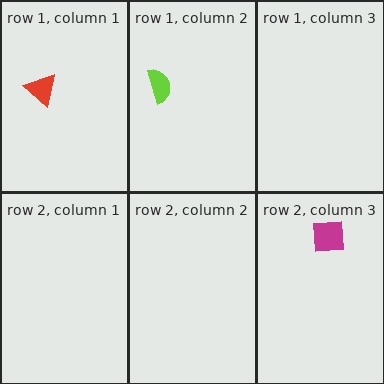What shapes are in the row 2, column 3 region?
The magenta square.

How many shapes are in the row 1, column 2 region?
1.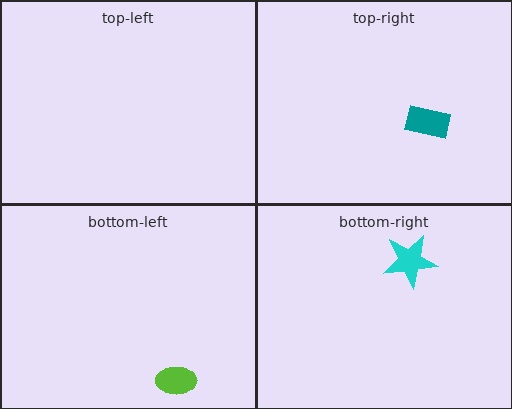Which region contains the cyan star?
The bottom-right region.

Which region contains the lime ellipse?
The bottom-left region.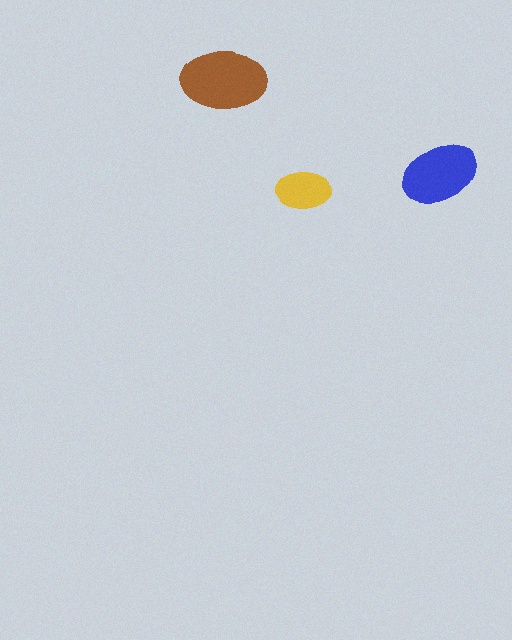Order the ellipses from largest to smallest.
the brown one, the blue one, the yellow one.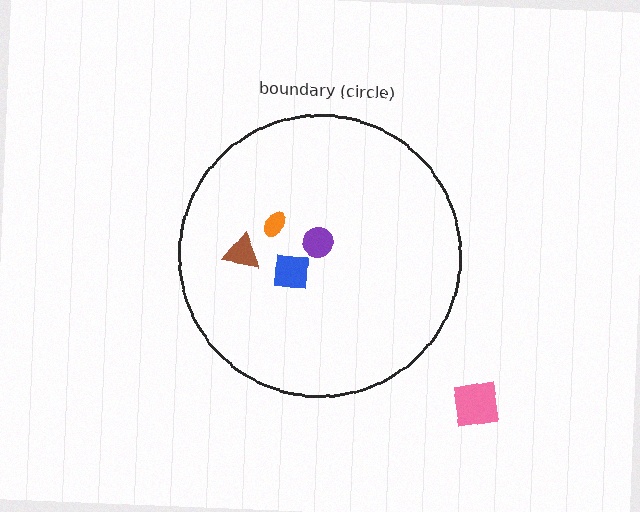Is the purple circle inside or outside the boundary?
Inside.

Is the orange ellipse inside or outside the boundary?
Inside.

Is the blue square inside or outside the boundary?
Inside.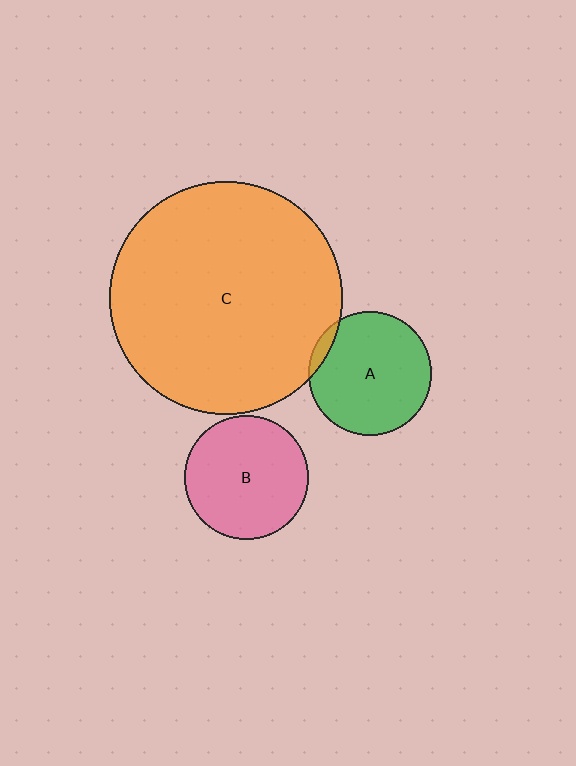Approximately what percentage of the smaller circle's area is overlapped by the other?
Approximately 5%.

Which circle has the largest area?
Circle C (orange).